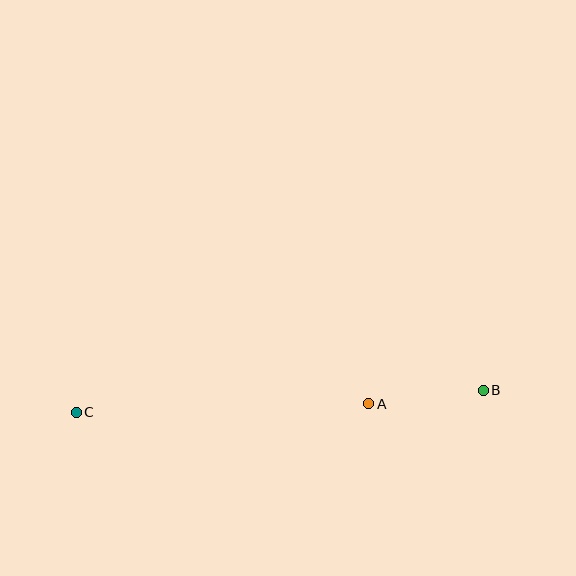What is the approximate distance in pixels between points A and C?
The distance between A and C is approximately 293 pixels.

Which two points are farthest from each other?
Points B and C are farthest from each other.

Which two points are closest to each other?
Points A and B are closest to each other.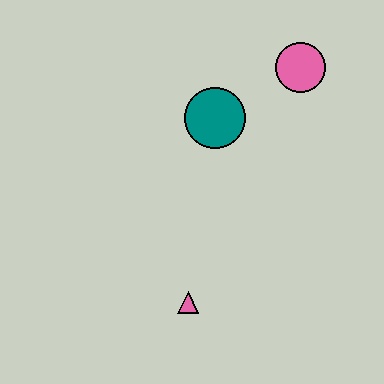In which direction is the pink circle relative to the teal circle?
The pink circle is to the right of the teal circle.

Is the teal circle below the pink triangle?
No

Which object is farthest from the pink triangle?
The pink circle is farthest from the pink triangle.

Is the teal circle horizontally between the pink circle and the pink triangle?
Yes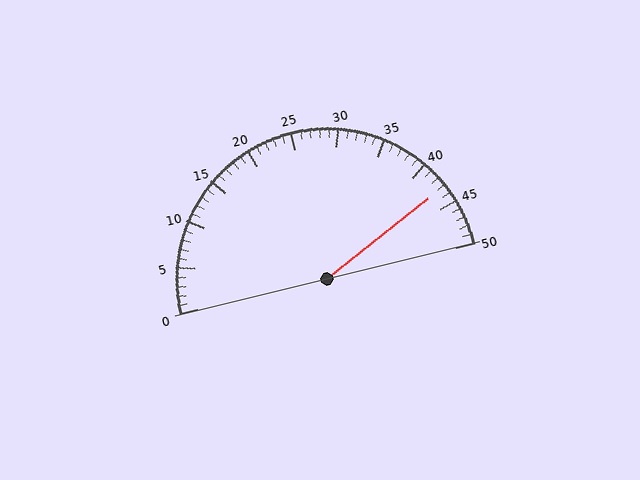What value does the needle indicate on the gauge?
The needle indicates approximately 43.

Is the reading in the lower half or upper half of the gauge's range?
The reading is in the upper half of the range (0 to 50).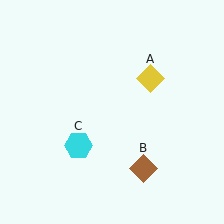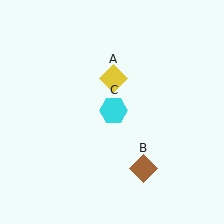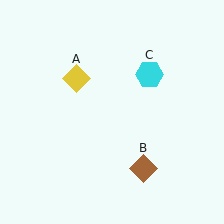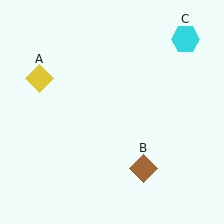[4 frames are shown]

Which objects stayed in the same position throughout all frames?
Brown diamond (object B) remained stationary.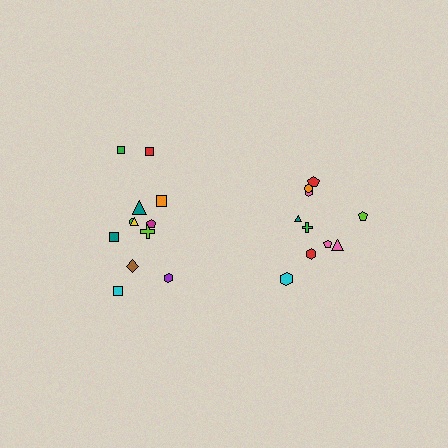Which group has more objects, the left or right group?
The left group.